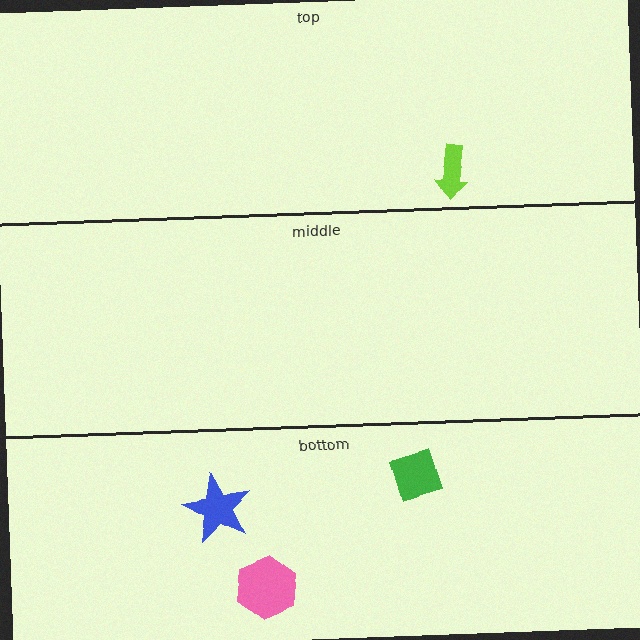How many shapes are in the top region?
1.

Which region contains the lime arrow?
The top region.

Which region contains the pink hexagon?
The bottom region.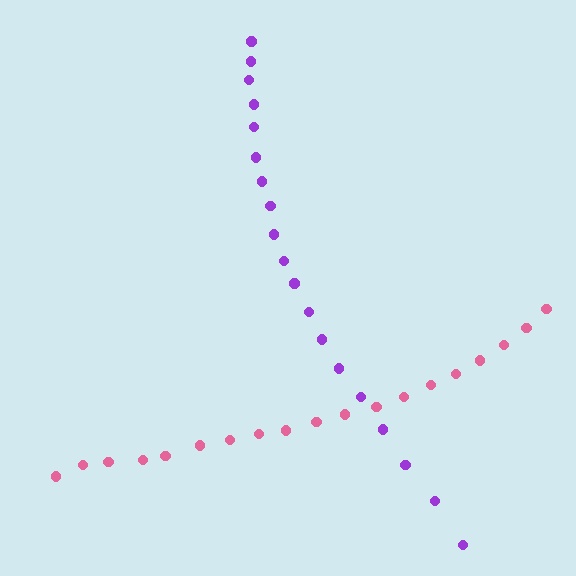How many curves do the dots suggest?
There are 2 distinct paths.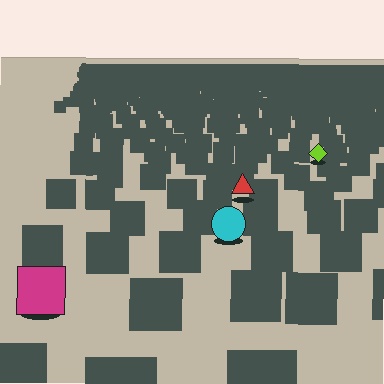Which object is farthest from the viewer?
The lime diamond is farthest from the viewer. It appears smaller and the ground texture around it is denser.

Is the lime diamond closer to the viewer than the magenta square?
No. The magenta square is closer — you can tell from the texture gradient: the ground texture is coarser near it.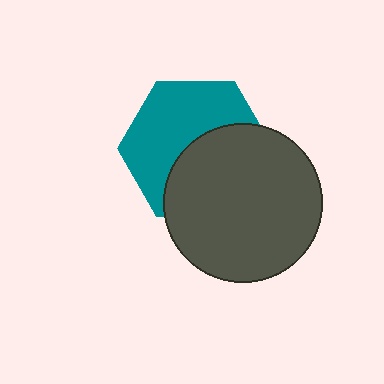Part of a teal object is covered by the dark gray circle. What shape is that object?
It is a hexagon.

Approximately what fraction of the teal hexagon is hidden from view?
Roughly 47% of the teal hexagon is hidden behind the dark gray circle.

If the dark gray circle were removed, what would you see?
You would see the complete teal hexagon.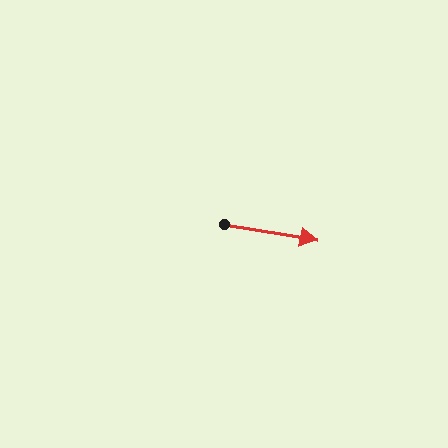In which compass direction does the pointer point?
East.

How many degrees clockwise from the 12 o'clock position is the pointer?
Approximately 100 degrees.